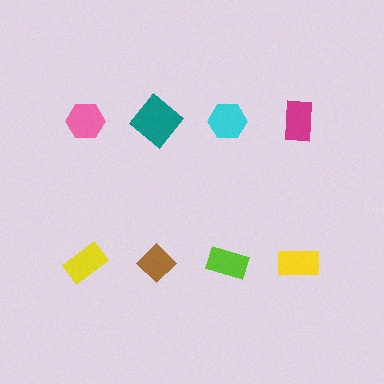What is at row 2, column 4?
A yellow rectangle.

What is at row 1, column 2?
A teal diamond.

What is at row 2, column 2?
A brown diamond.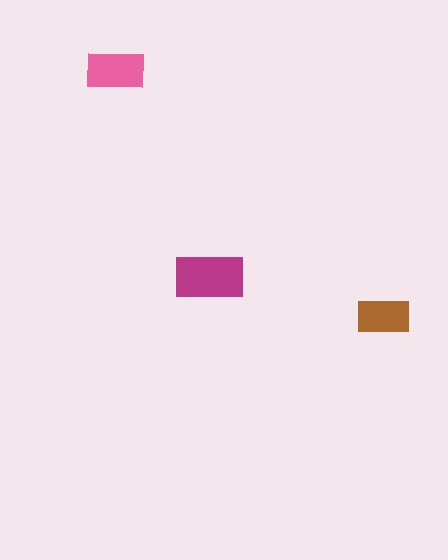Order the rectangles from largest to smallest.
the magenta one, the pink one, the brown one.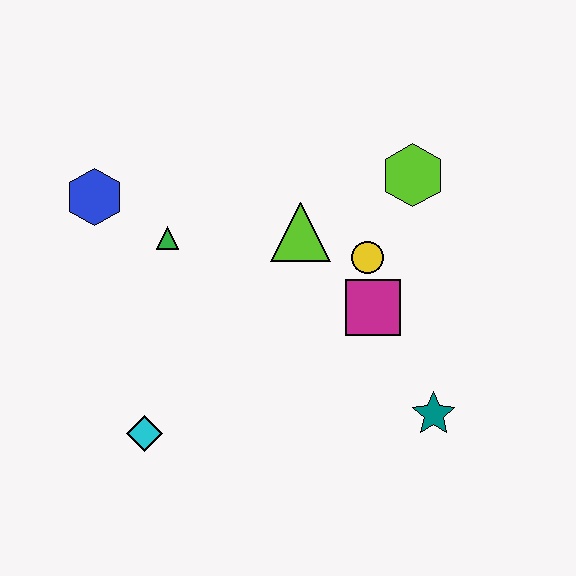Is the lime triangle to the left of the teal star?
Yes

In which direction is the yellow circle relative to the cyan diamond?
The yellow circle is to the right of the cyan diamond.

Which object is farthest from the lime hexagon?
The cyan diamond is farthest from the lime hexagon.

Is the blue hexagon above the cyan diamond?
Yes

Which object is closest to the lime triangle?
The yellow circle is closest to the lime triangle.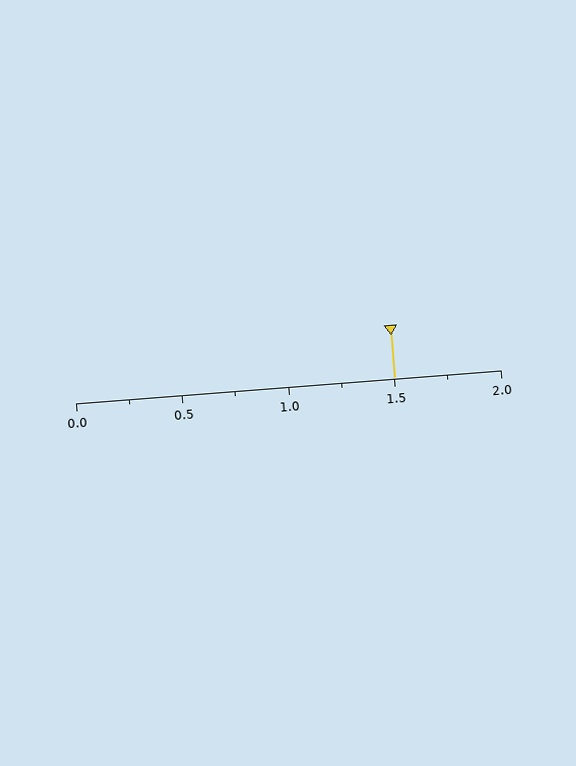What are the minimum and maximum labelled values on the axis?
The axis runs from 0.0 to 2.0.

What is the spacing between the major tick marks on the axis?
The major ticks are spaced 0.5 apart.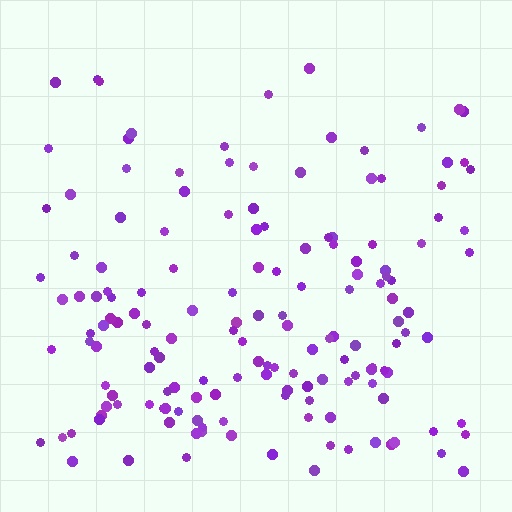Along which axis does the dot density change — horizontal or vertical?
Vertical.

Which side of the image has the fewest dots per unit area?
The top.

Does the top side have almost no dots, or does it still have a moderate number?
Still a moderate number, just noticeably fewer than the bottom.